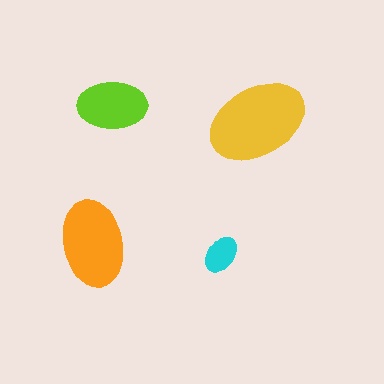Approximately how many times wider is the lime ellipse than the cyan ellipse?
About 2 times wider.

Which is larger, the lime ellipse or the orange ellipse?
The orange one.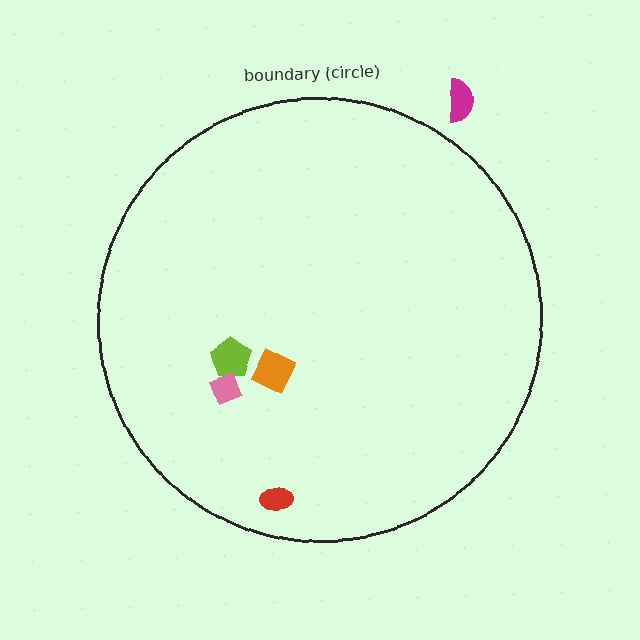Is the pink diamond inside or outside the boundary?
Inside.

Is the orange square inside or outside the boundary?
Inside.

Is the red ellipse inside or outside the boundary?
Inside.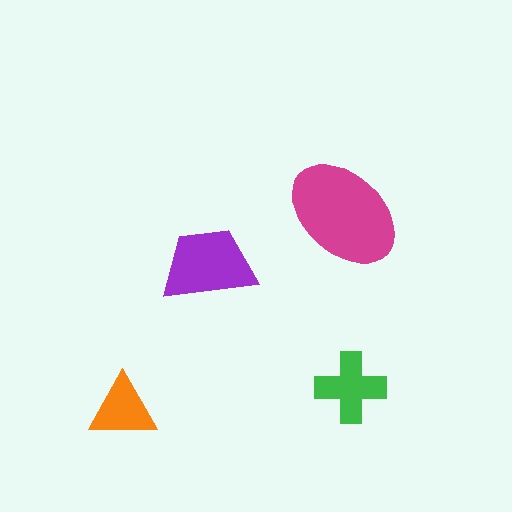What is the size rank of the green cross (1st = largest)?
3rd.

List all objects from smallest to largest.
The orange triangle, the green cross, the purple trapezoid, the magenta ellipse.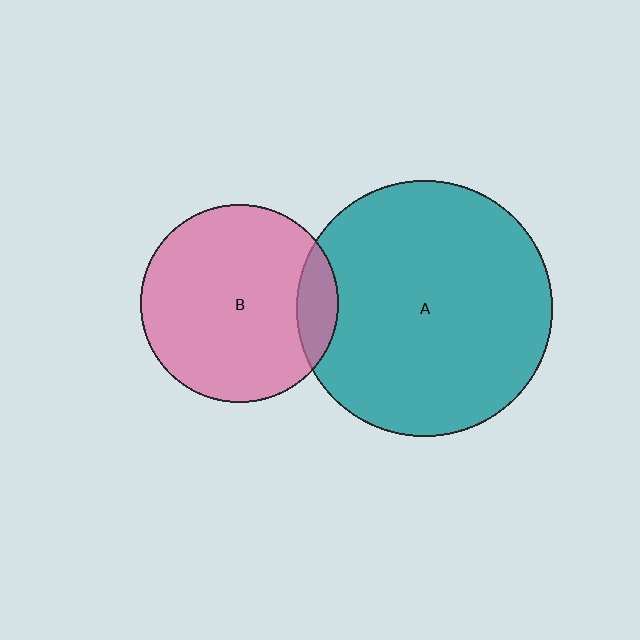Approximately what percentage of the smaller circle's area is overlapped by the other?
Approximately 10%.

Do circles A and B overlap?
Yes.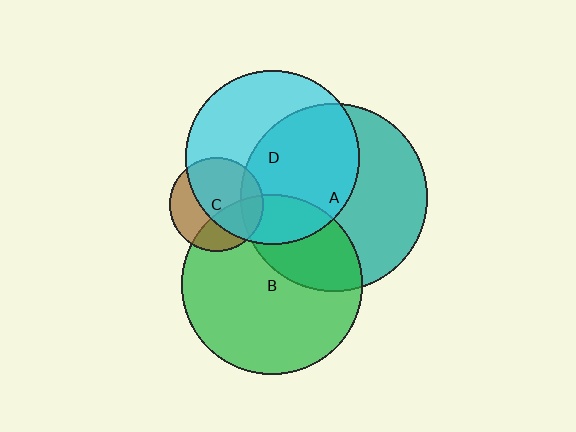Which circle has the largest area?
Circle A (teal).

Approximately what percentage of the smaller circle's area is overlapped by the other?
Approximately 20%.